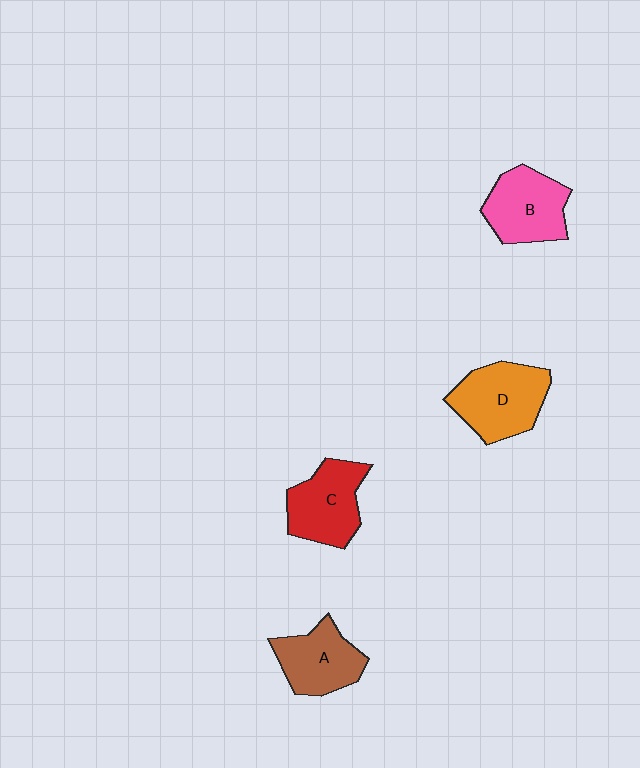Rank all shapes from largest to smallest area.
From largest to smallest: D (orange), B (pink), C (red), A (brown).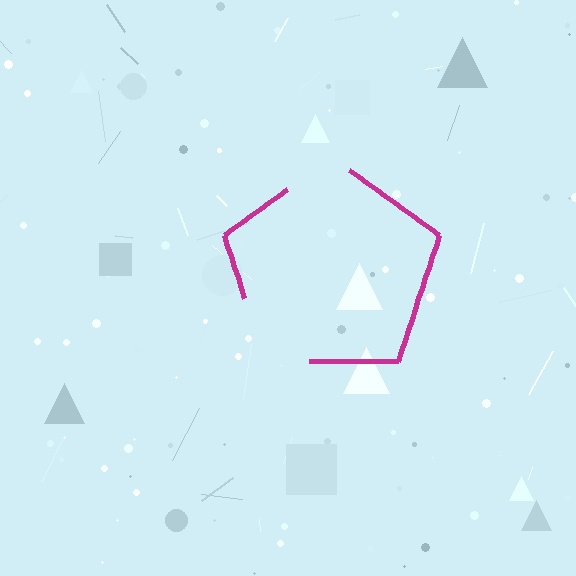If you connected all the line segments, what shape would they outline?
They would outline a pentagon.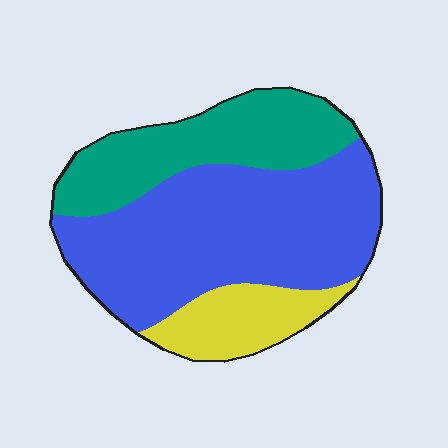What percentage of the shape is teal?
Teal takes up about one quarter (1/4) of the shape.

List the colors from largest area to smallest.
From largest to smallest: blue, teal, yellow.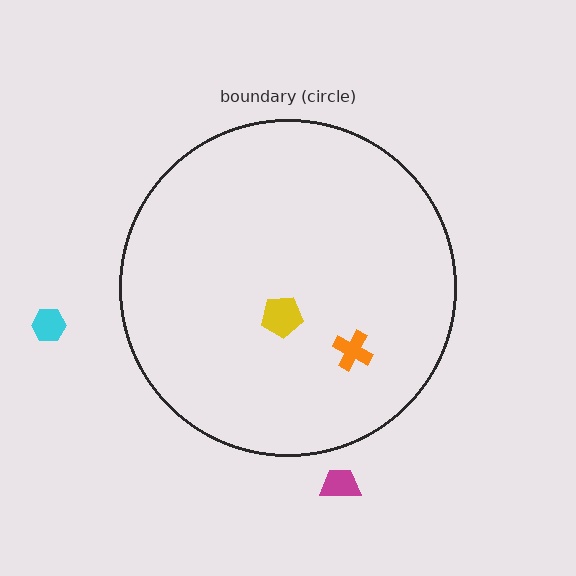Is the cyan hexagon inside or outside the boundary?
Outside.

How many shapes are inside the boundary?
2 inside, 2 outside.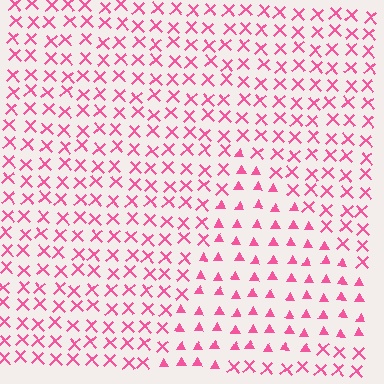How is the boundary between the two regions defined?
The boundary is defined by a change in element shape: triangles inside vs. X marks outside. All elements share the same color and spacing.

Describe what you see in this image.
The image is filled with small pink elements arranged in a uniform grid. A triangle-shaped region contains triangles, while the surrounding area contains X marks. The boundary is defined purely by the change in element shape.